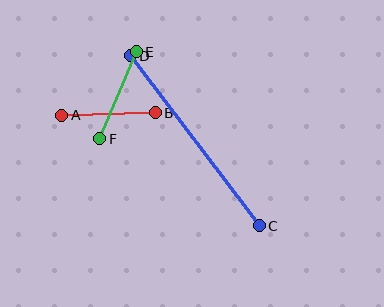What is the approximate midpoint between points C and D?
The midpoint is at approximately (195, 141) pixels.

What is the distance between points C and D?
The distance is approximately 213 pixels.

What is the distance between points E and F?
The distance is approximately 94 pixels.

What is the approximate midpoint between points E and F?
The midpoint is at approximately (118, 95) pixels.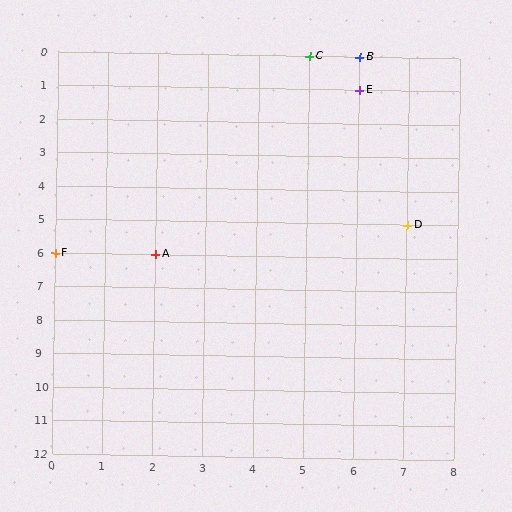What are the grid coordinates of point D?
Point D is at grid coordinates (7, 5).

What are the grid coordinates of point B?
Point B is at grid coordinates (6, 0).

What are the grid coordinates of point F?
Point F is at grid coordinates (0, 6).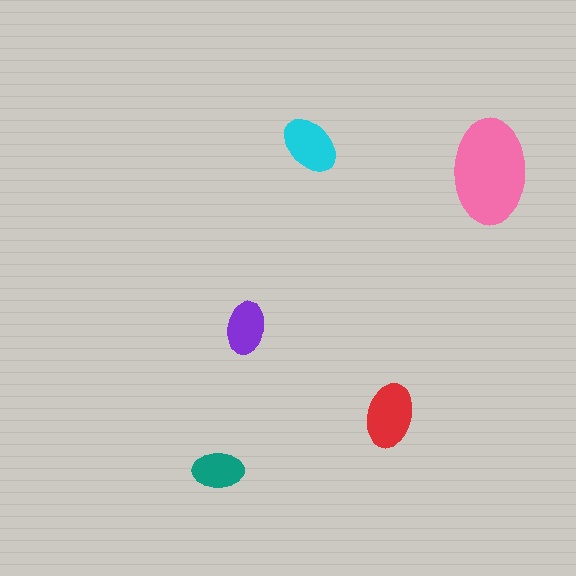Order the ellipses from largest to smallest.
the pink one, the red one, the cyan one, the purple one, the teal one.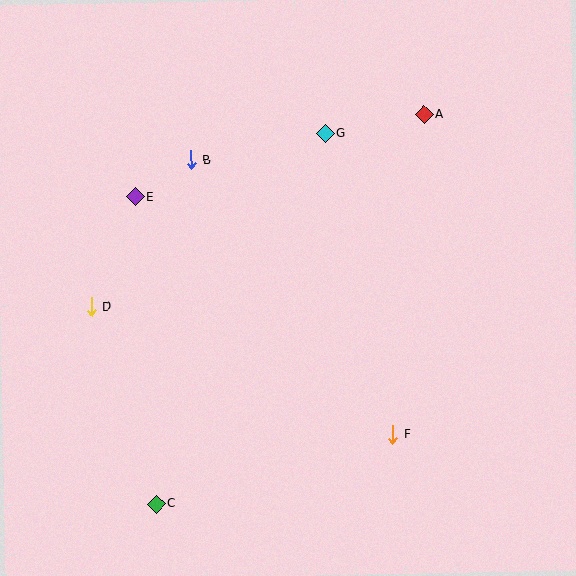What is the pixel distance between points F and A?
The distance between F and A is 321 pixels.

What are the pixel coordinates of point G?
Point G is at (325, 134).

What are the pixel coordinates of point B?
Point B is at (191, 159).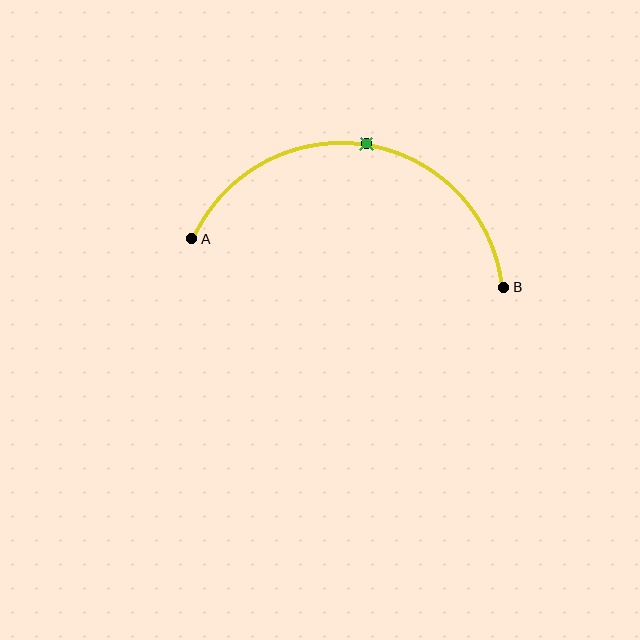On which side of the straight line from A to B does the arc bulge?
The arc bulges above the straight line connecting A and B.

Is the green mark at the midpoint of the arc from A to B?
Yes. The green mark lies on the arc at equal arc-length from both A and B — it is the arc midpoint.